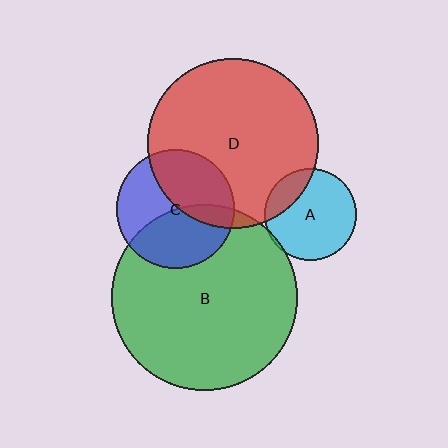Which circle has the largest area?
Circle B (green).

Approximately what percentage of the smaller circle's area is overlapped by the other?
Approximately 20%.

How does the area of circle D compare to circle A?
Approximately 3.5 times.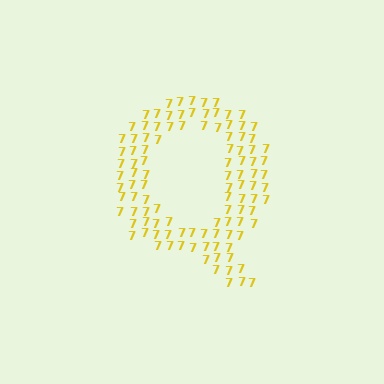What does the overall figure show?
The overall figure shows the letter Q.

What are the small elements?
The small elements are digit 7's.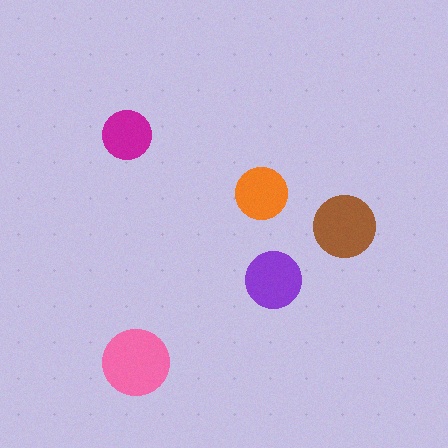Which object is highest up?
The magenta circle is topmost.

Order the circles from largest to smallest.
the pink one, the brown one, the purple one, the orange one, the magenta one.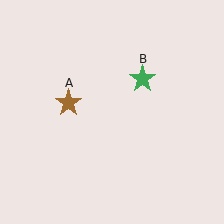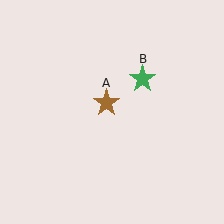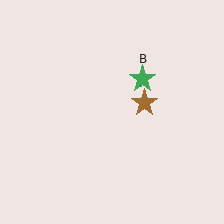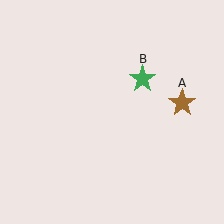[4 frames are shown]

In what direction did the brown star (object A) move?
The brown star (object A) moved right.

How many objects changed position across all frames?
1 object changed position: brown star (object A).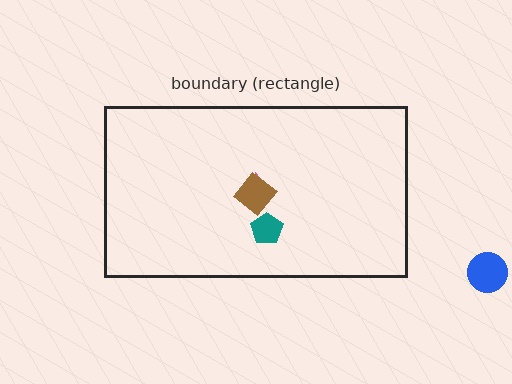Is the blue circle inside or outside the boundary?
Outside.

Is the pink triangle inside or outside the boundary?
Inside.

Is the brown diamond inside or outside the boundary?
Inside.